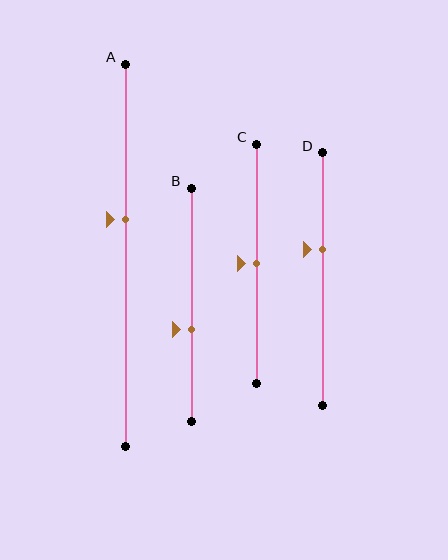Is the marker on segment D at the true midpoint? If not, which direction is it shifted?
No, the marker on segment D is shifted upward by about 12% of the segment length.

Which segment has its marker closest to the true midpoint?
Segment C has its marker closest to the true midpoint.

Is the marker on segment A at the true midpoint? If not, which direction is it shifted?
No, the marker on segment A is shifted upward by about 9% of the segment length.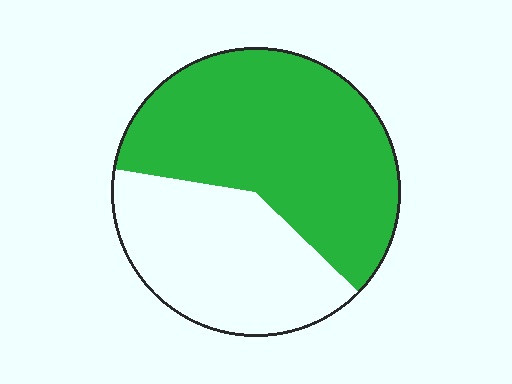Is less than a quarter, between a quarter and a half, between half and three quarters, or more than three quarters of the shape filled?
Between half and three quarters.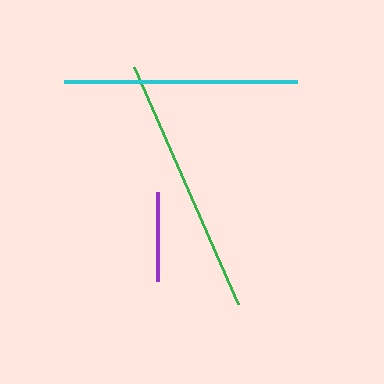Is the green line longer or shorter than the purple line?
The green line is longer than the purple line.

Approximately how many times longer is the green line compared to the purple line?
The green line is approximately 2.9 times the length of the purple line.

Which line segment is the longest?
The green line is the longest at approximately 258 pixels.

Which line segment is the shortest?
The purple line is the shortest at approximately 89 pixels.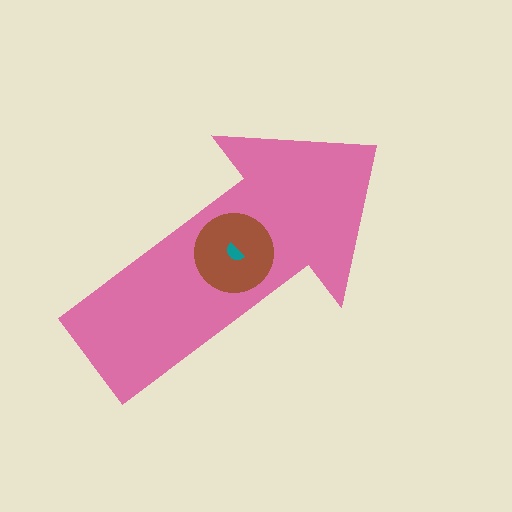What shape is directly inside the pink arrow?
The brown circle.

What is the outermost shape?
The pink arrow.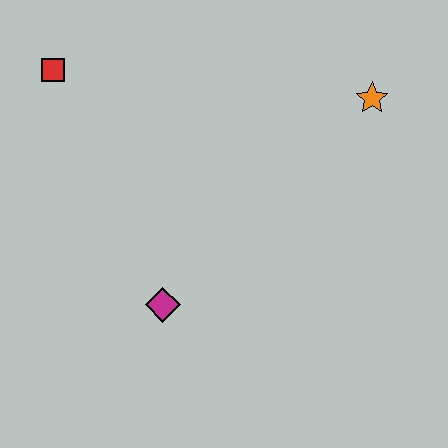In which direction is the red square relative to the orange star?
The red square is to the left of the orange star.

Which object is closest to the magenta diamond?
The red square is closest to the magenta diamond.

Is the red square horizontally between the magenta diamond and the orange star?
No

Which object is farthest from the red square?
The orange star is farthest from the red square.